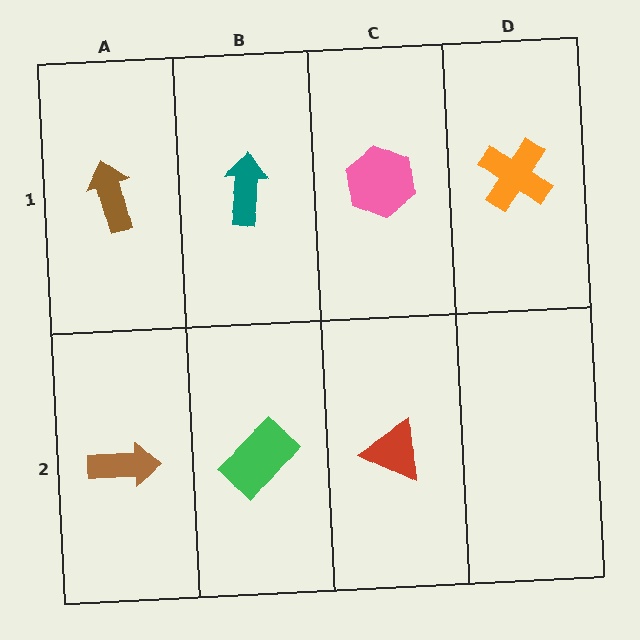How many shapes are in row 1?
4 shapes.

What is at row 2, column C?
A red triangle.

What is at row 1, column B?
A teal arrow.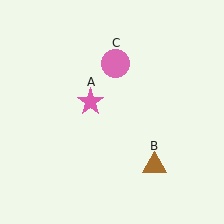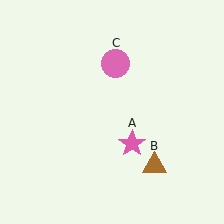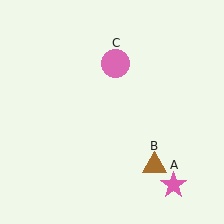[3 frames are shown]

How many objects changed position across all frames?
1 object changed position: pink star (object A).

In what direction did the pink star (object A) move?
The pink star (object A) moved down and to the right.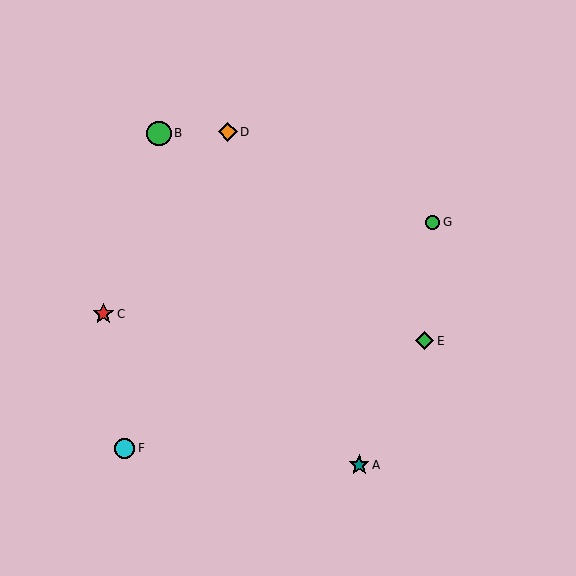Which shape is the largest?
The green circle (labeled B) is the largest.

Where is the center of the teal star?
The center of the teal star is at (359, 465).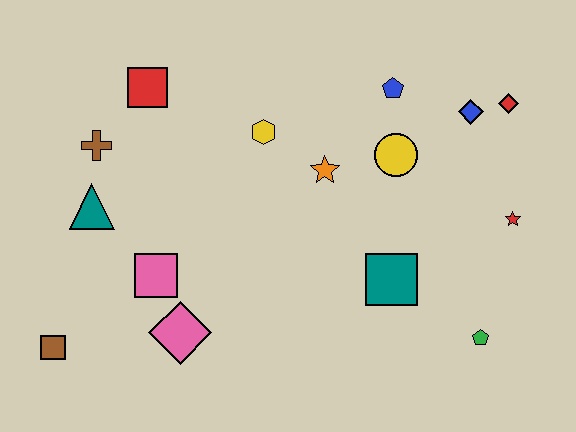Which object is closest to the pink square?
The pink diamond is closest to the pink square.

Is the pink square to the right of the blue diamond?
No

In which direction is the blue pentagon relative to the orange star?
The blue pentagon is above the orange star.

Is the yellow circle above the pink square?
Yes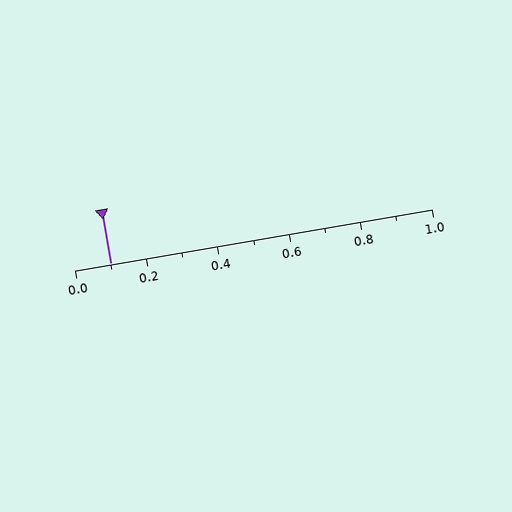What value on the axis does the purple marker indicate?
The marker indicates approximately 0.1.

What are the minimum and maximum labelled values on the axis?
The axis runs from 0.0 to 1.0.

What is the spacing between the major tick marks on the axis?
The major ticks are spaced 0.2 apart.